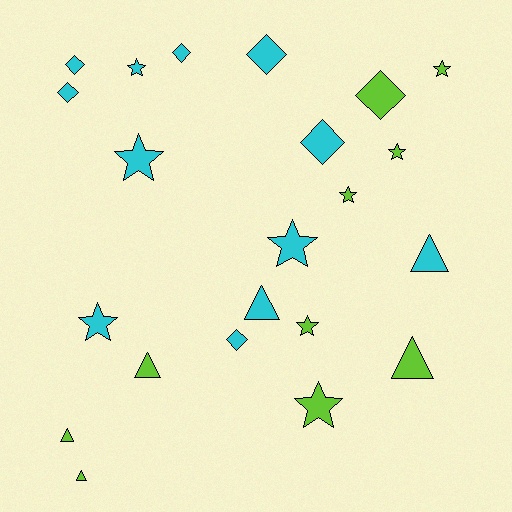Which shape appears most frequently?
Star, with 9 objects.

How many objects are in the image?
There are 22 objects.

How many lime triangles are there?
There are 4 lime triangles.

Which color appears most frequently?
Cyan, with 12 objects.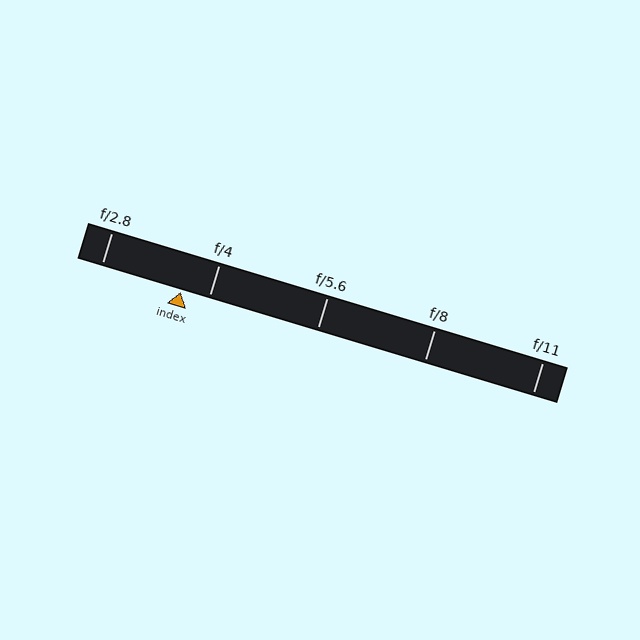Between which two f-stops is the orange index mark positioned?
The index mark is between f/2.8 and f/4.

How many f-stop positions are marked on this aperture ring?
There are 5 f-stop positions marked.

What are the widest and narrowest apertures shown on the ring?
The widest aperture shown is f/2.8 and the narrowest is f/11.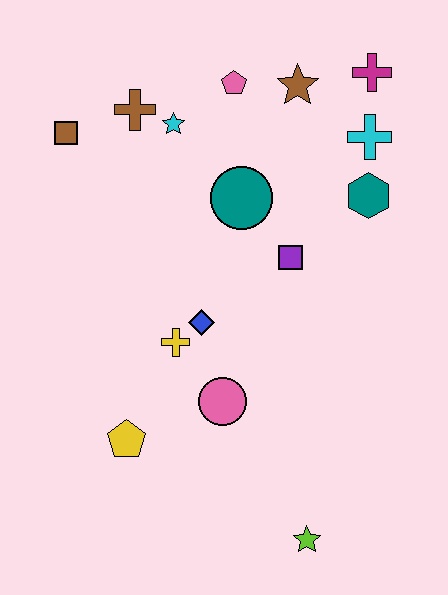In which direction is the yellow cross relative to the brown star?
The yellow cross is below the brown star.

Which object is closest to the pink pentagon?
The brown star is closest to the pink pentagon.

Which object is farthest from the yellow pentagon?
The magenta cross is farthest from the yellow pentagon.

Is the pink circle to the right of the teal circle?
No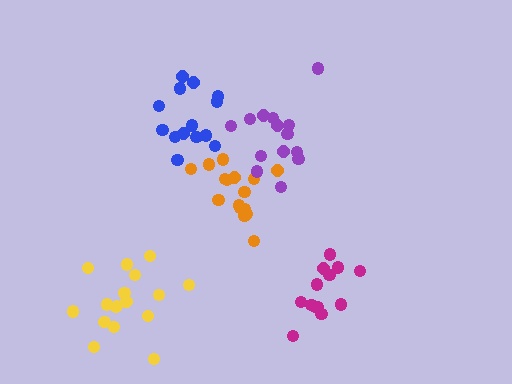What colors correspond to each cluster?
The clusters are colored: yellow, magenta, orange, blue, purple.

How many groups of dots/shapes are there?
There are 5 groups.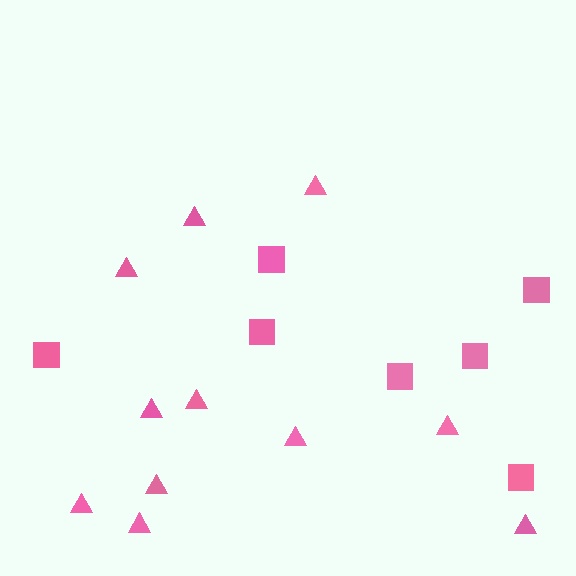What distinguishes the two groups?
There are 2 groups: one group of triangles (11) and one group of squares (7).